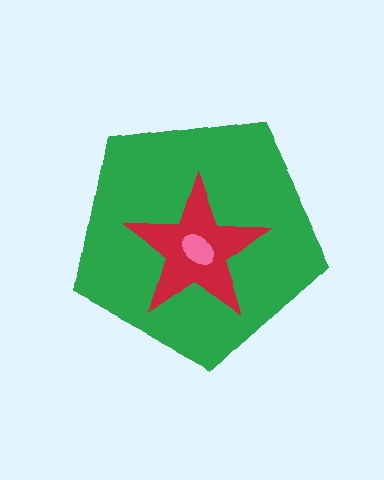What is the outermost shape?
The green pentagon.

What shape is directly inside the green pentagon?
The red star.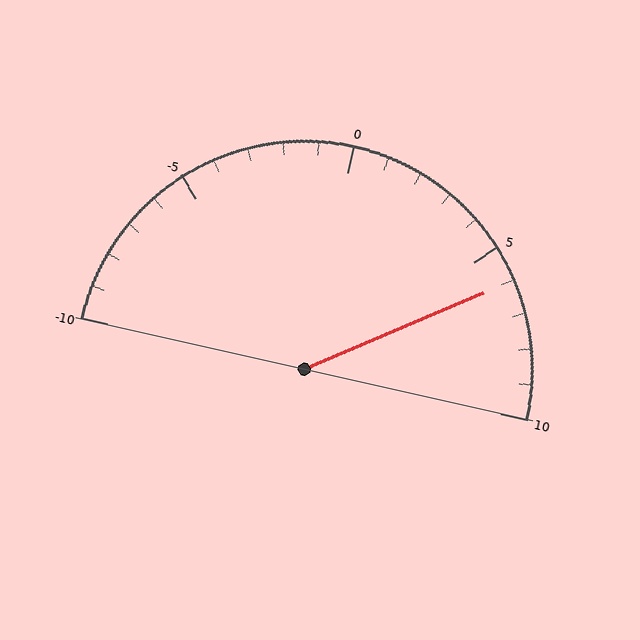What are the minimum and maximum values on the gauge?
The gauge ranges from -10 to 10.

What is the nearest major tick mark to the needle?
The nearest major tick mark is 5.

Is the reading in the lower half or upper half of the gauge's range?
The reading is in the upper half of the range (-10 to 10).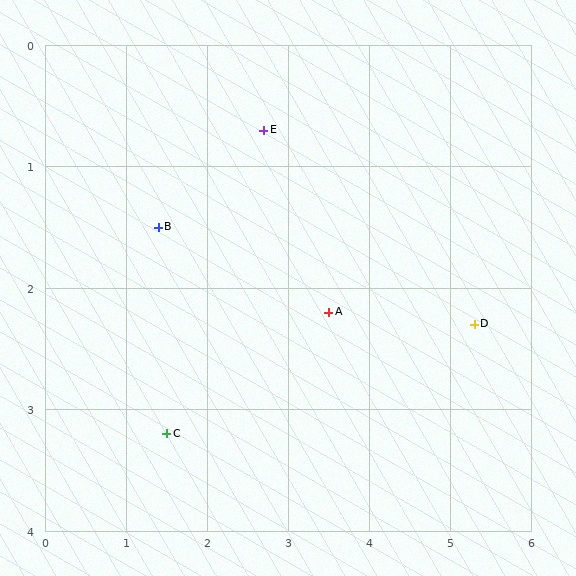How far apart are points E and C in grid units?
Points E and C are about 2.8 grid units apart.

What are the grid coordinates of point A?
Point A is at approximately (3.5, 2.2).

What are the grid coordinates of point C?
Point C is at approximately (1.5, 3.2).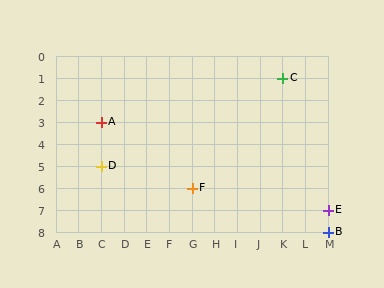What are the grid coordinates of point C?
Point C is at grid coordinates (K, 1).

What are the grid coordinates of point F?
Point F is at grid coordinates (G, 6).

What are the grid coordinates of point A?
Point A is at grid coordinates (C, 3).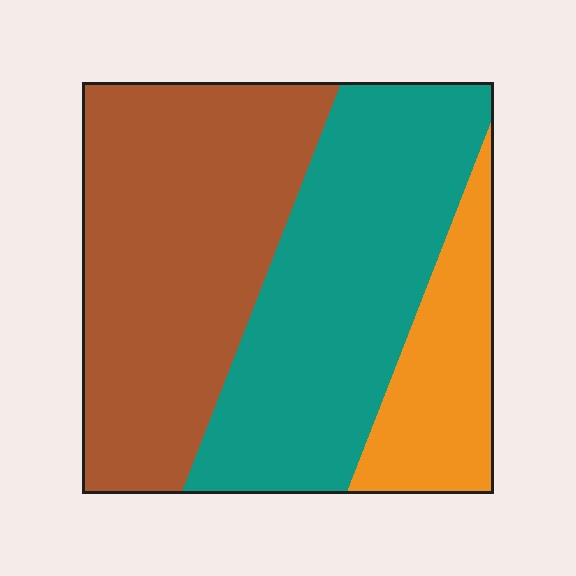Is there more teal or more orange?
Teal.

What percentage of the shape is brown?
Brown covers around 45% of the shape.